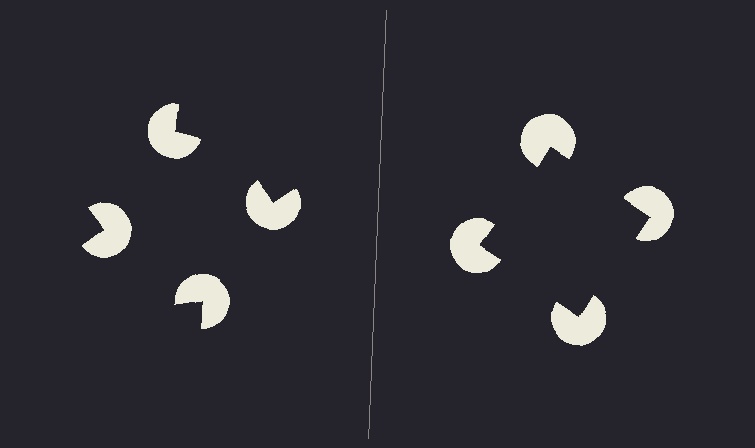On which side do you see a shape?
An illusory square appears on the right side. On the left side the wedge cuts are rotated, so no coherent shape forms.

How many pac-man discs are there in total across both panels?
8 — 4 on each side.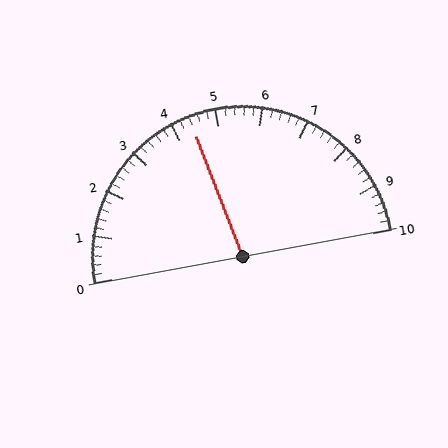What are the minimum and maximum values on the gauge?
The gauge ranges from 0 to 10.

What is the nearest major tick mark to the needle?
The nearest major tick mark is 4.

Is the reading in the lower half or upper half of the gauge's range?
The reading is in the lower half of the range (0 to 10).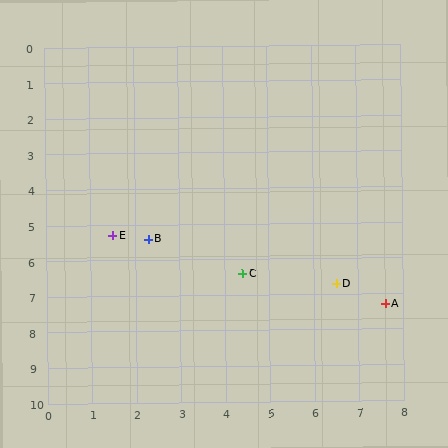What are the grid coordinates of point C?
Point C is at approximately (4.4, 6.4).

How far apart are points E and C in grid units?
Points E and C are about 3.1 grid units apart.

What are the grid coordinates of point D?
Point D is at approximately (6.5, 6.7).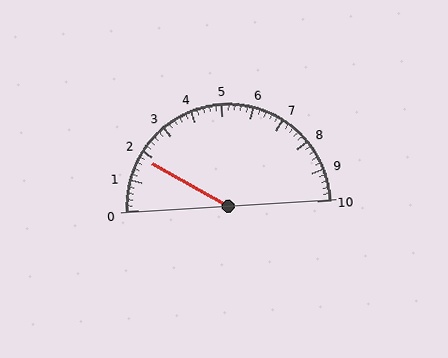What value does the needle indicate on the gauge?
The needle indicates approximately 1.8.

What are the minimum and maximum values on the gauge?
The gauge ranges from 0 to 10.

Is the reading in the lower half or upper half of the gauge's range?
The reading is in the lower half of the range (0 to 10).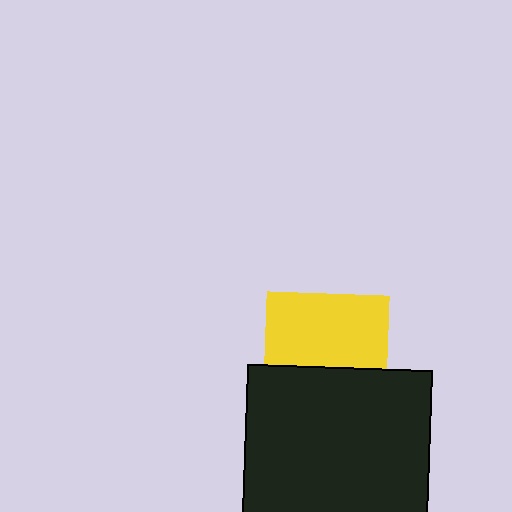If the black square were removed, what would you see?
You would see the complete yellow square.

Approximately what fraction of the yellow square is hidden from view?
Roughly 41% of the yellow square is hidden behind the black square.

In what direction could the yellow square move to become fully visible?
The yellow square could move up. That would shift it out from behind the black square entirely.